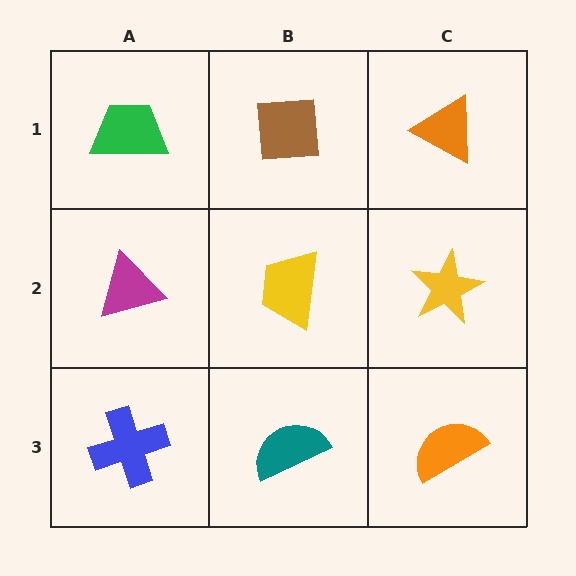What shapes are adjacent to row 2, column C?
An orange triangle (row 1, column C), an orange semicircle (row 3, column C), a yellow trapezoid (row 2, column B).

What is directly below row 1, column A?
A magenta triangle.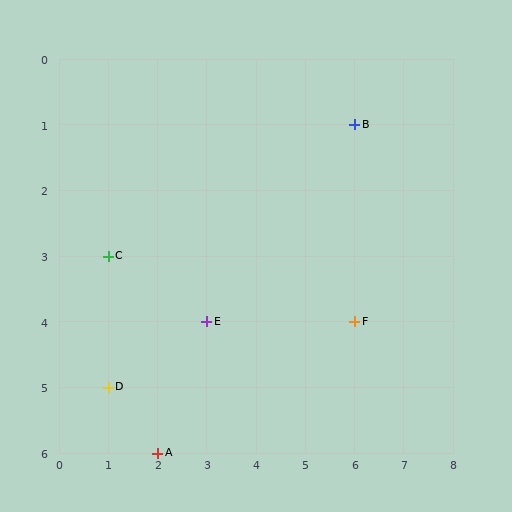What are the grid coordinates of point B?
Point B is at grid coordinates (6, 1).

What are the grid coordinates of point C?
Point C is at grid coordinates (1, 3).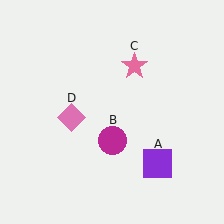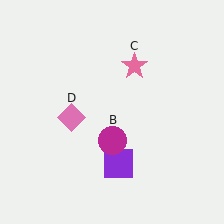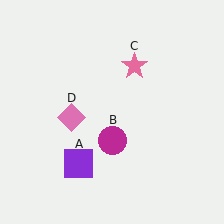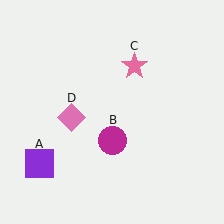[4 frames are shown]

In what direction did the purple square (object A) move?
The purple square (object A) moved left.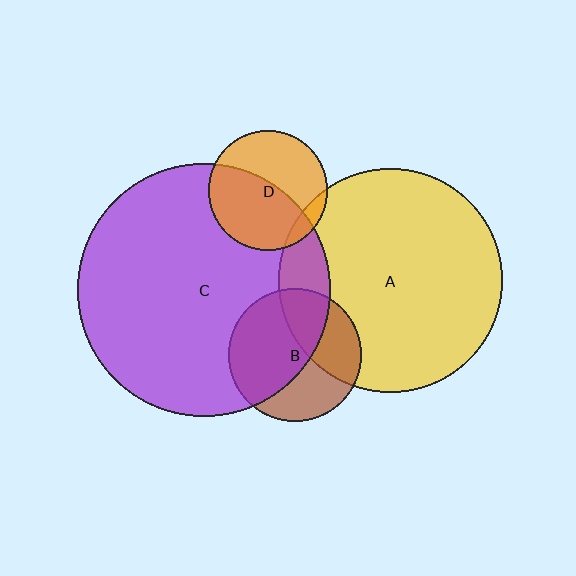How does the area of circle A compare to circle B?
Approximately 2.8 times.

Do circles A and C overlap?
Yes.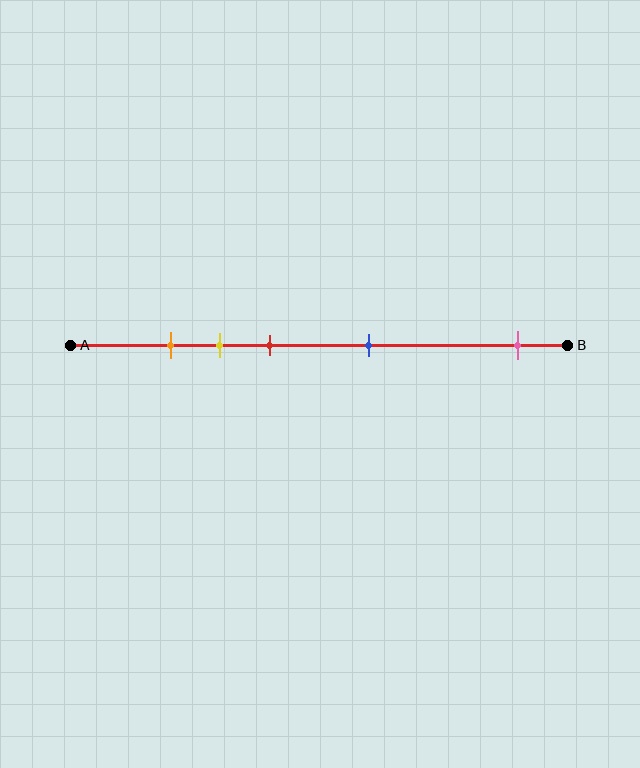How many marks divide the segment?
There are 5 marks dividing the segment.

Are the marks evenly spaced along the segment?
No, the marks are not evenly spaced.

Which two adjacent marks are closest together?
The orange and yellow marks are the closest adjacent pair.